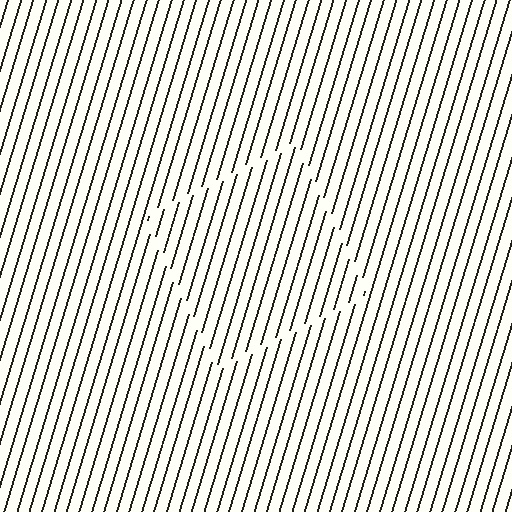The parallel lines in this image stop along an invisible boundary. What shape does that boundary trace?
An illusory square. The interior of the shape contains the same grating, shifted by half a period — the contour is defined by the phase discontinuity where line-ends from the inner and outer gratings abut.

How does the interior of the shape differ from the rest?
The interior of the shape contains the same grating, shifted by half a period — the contour is defined by the phase discontinuity where line-ends from the inner and outer gratings abut.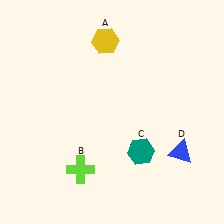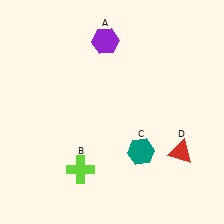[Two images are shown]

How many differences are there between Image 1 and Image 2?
There are 2 differences between the two images.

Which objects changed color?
A changed from yellow to purple. D changed from blue to red.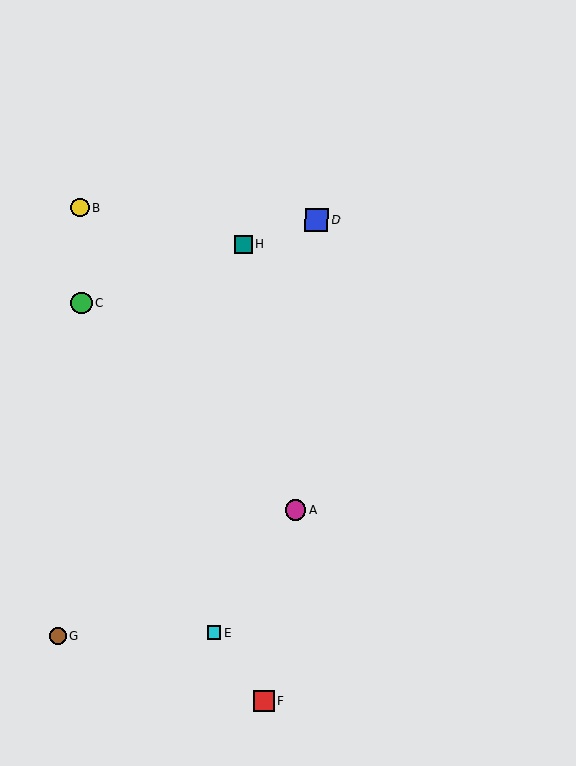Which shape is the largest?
The blue square (labeled D) is the largest.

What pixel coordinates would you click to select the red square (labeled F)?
Click at (264, 701) to select the red square F.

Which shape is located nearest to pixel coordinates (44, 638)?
The brown circle (labeled G) at (58, 636) is nearest to that location.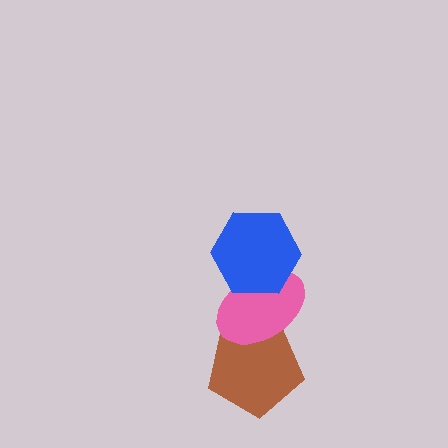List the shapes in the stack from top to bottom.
From top to bottom: the blue hexagon, the pink ellipse, the brown pentagon.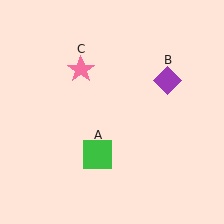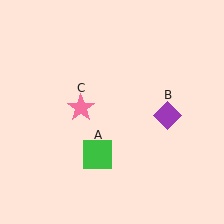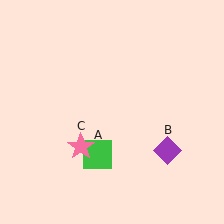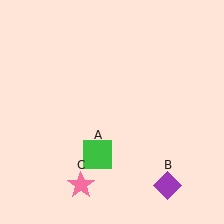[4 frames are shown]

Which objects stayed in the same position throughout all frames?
Green square (object A) remained stationary.